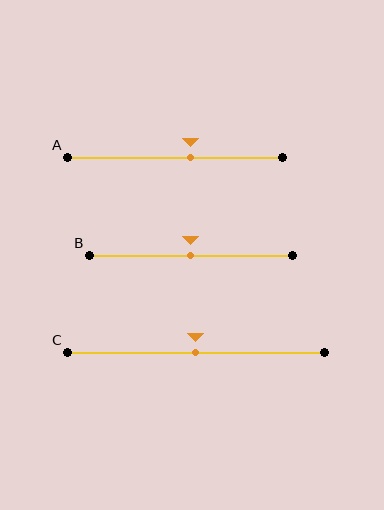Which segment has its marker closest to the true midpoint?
Segment B has its marker closest to the true midpoint.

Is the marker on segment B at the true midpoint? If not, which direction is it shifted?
Yes, the marker on segment B is at the true midpoint.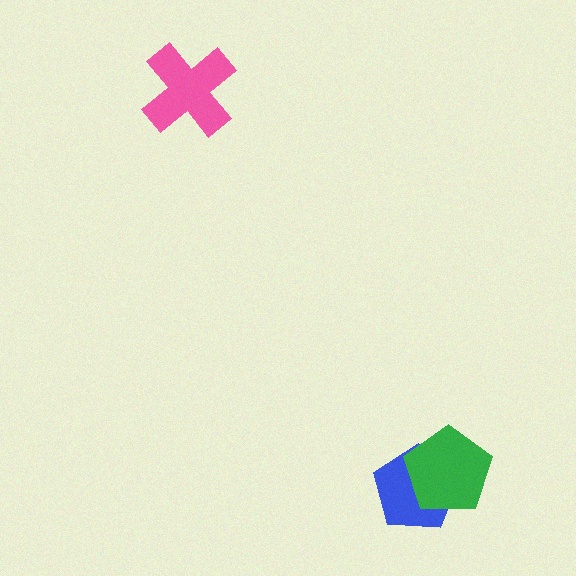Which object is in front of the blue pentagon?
The green pentagon is in front of the blue pentagon.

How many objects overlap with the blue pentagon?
1 object overlaps with the blue pentagon.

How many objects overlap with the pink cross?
0 objects overlap with the pink cross.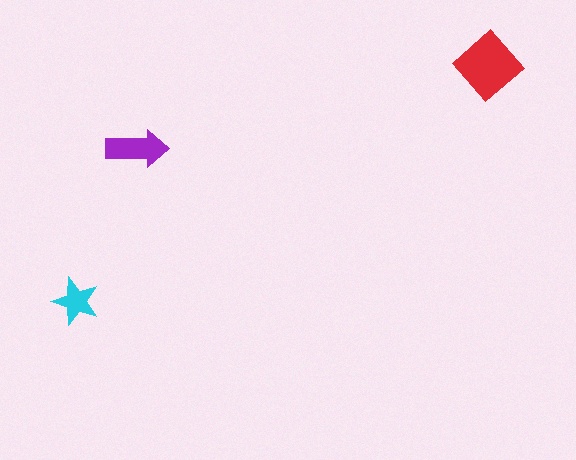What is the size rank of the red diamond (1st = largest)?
1st.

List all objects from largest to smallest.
The red diamond, the purple arrow, the cyan star.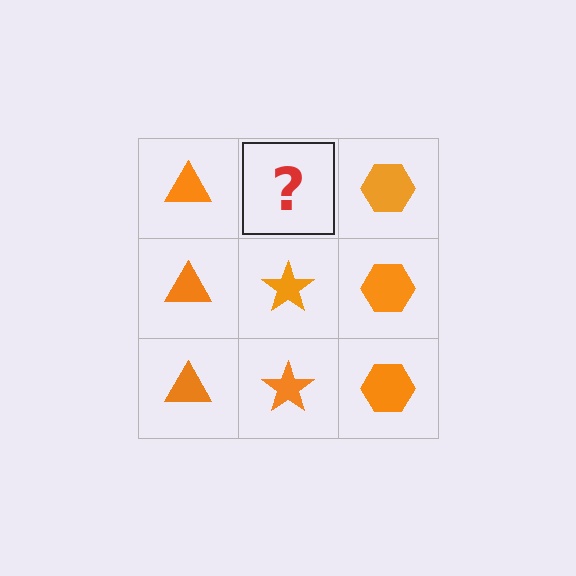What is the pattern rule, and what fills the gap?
The rule is that each column has a consistent shape. The gap should be filled with an orange star.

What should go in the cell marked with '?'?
The missing cell should contain an orange star.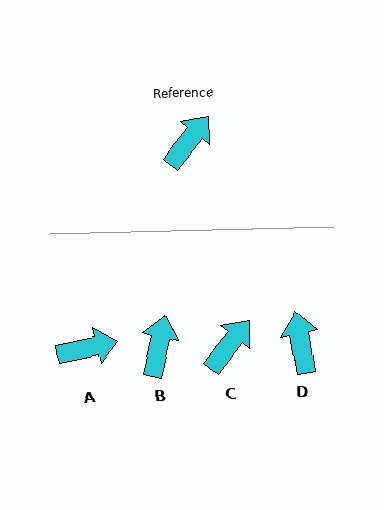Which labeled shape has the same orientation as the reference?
C.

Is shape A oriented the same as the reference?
No, it is off by about 40 degrees.